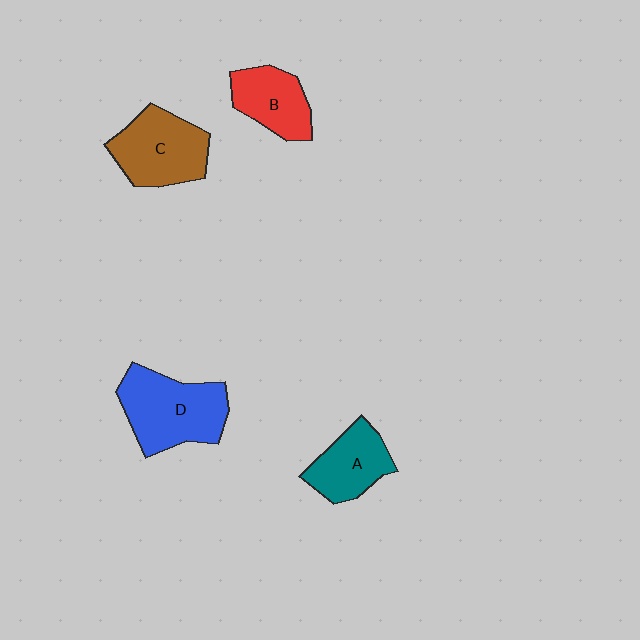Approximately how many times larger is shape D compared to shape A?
Approximately 1.5 times.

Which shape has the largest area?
Shape D (blue).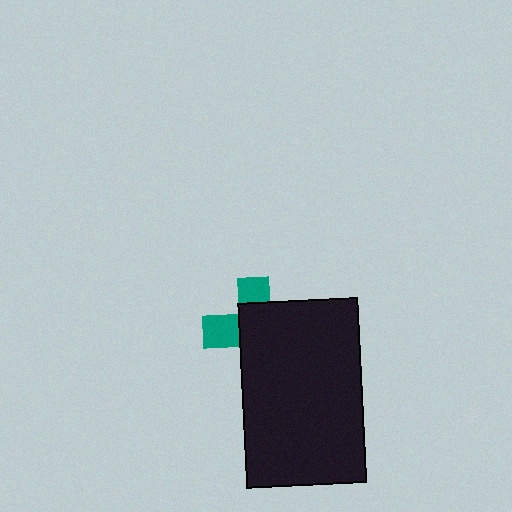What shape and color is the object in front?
The object in front is a black rectangle.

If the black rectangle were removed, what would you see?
You would see the complete teal cross.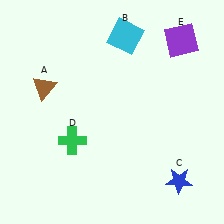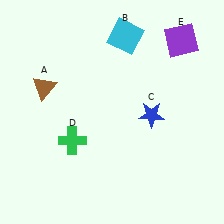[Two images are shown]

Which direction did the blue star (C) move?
The blue star (C) moved up.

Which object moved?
The blue star (C) moved up.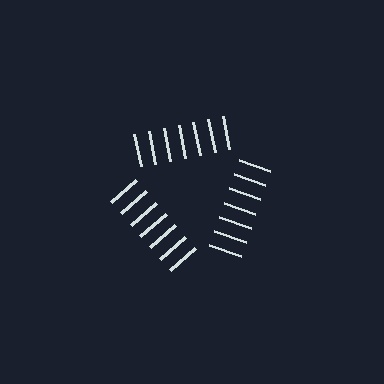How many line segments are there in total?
21 — 7 along each of the 3 edges.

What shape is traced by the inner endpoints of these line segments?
An illusory triangle — the line segments terminate on its edges but no continuous stroke is drawn.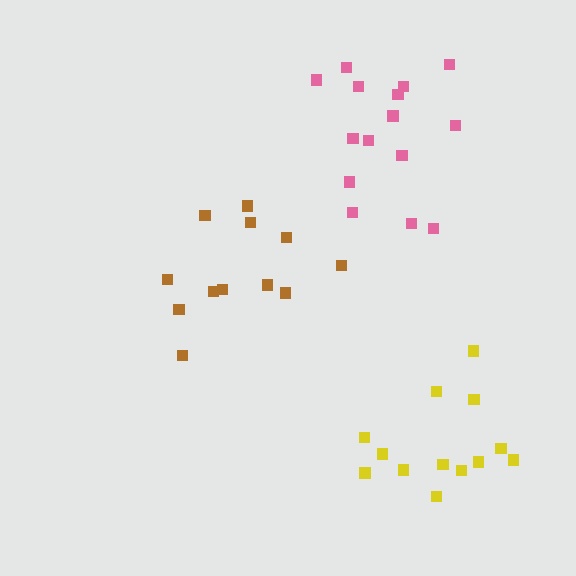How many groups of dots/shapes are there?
There are 3 groups.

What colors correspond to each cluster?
The clusters are colored: pink, yellow, brown.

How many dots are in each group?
Group 1: 15 dots, Group 2: 13 dots, Group 3: 12 dots (40 total).